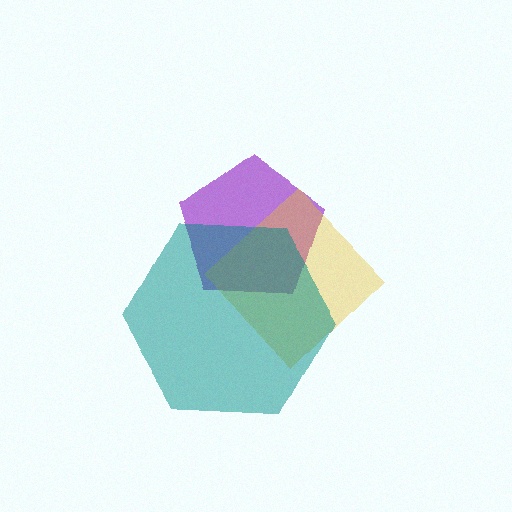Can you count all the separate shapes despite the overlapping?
Yes, there are 3 separate shapes.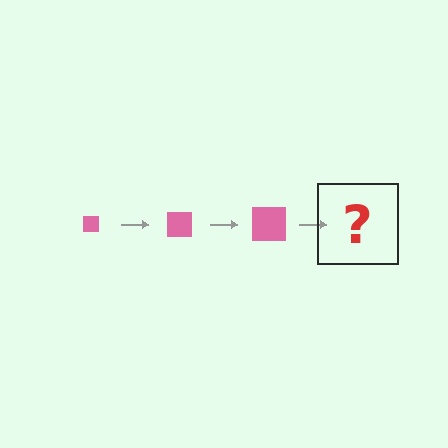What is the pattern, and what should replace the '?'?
The pattern is that the square gets progressively larger each step. The '?' should be a pink square, larger than the previous one.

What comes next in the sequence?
The next element should be a pink square, larger than the previous one.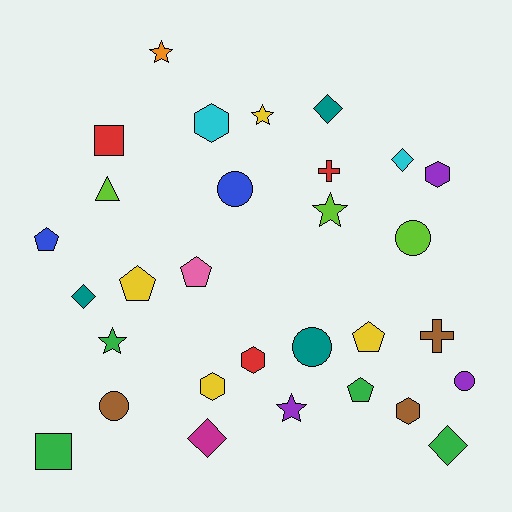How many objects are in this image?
There are 30 objects.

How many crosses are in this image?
There are 2 crosses.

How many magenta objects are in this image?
There is 1 magenta object.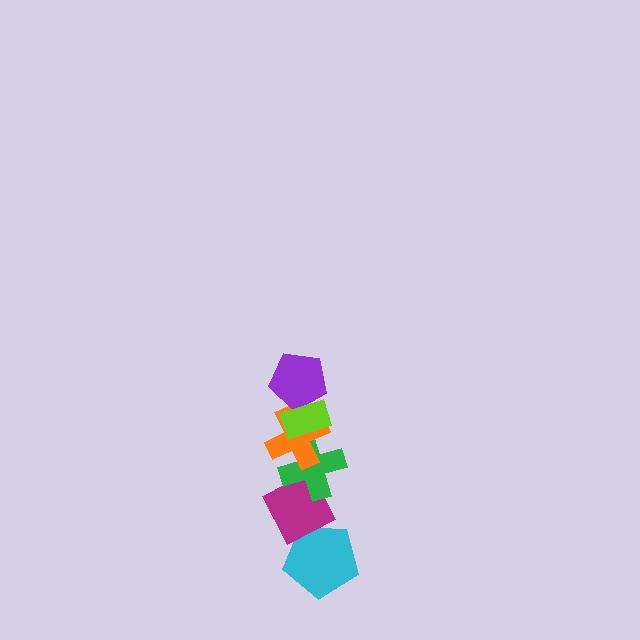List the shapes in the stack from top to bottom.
From top to bottom: the lime rectangle, the purple pentagon, the orange cross, the green cross, the magenta diamond, the cyan pentagon.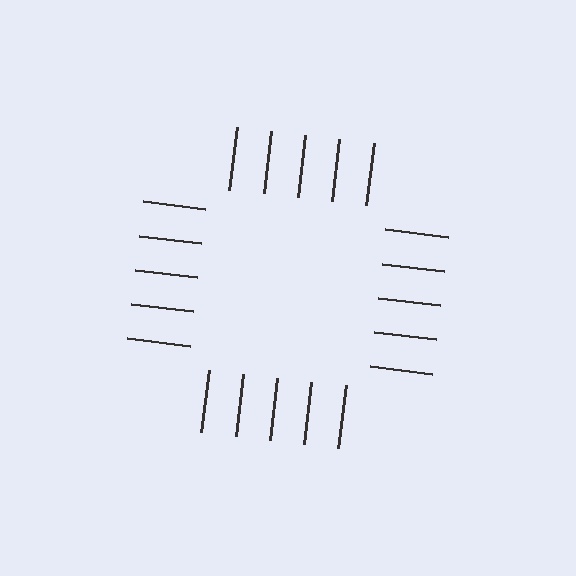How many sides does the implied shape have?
4 sides — the line-ends trace a square.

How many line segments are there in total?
20 — 5 along each of the 4 edges.